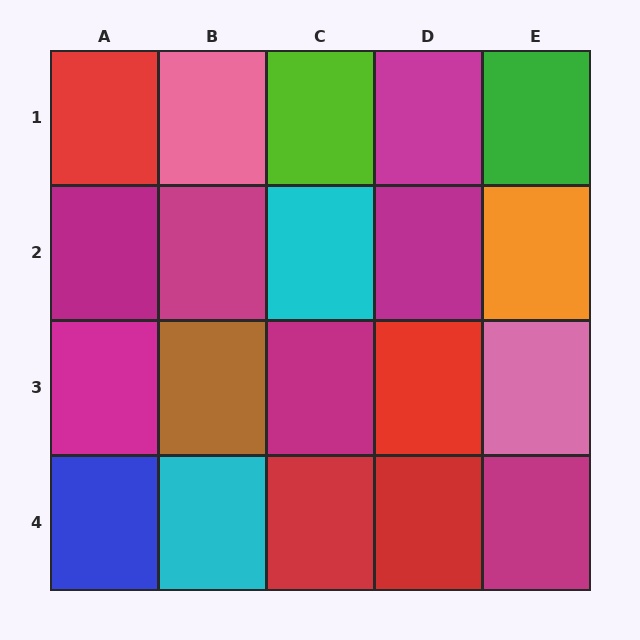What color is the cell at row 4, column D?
Red.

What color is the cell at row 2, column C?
Cyan.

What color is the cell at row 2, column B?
Magenta.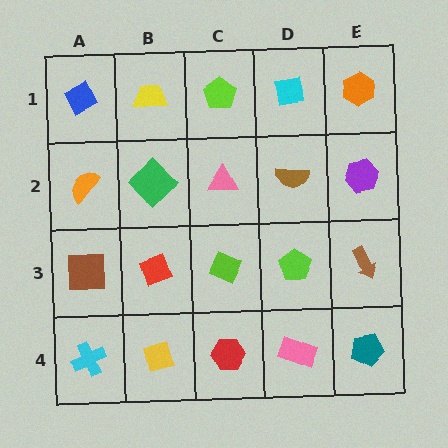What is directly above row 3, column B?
A green diamond.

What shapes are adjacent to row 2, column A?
A blue diamond (row 1, column A), a brown square (row 3, column A), a green diamond (row 2, column B).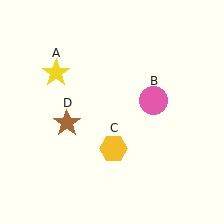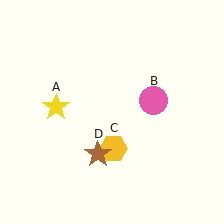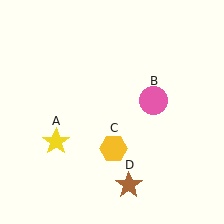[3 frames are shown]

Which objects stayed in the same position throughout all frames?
Pink circle (object B) and yellow hexagon (object C) remained stationary.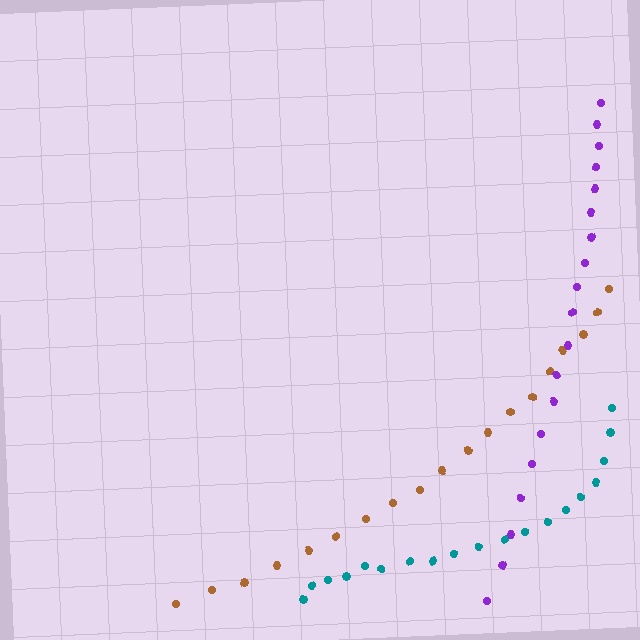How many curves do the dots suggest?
There are 3 distinct paths.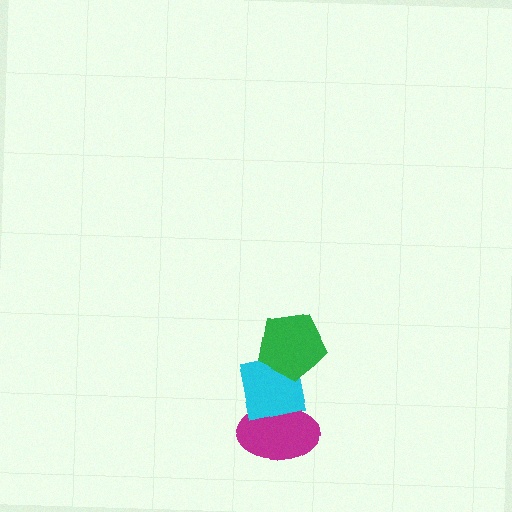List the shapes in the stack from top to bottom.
From top to bottom: the green pentagon, the cyan square, the magenta ellipse.